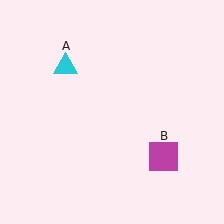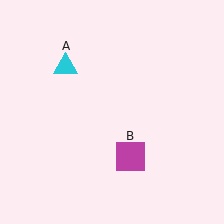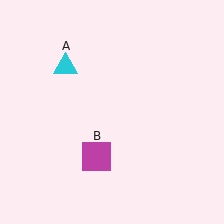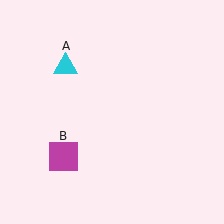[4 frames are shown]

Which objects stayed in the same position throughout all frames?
Cyan triangle (object A) remained stationary.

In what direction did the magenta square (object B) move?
The magenta square (object B) moved left.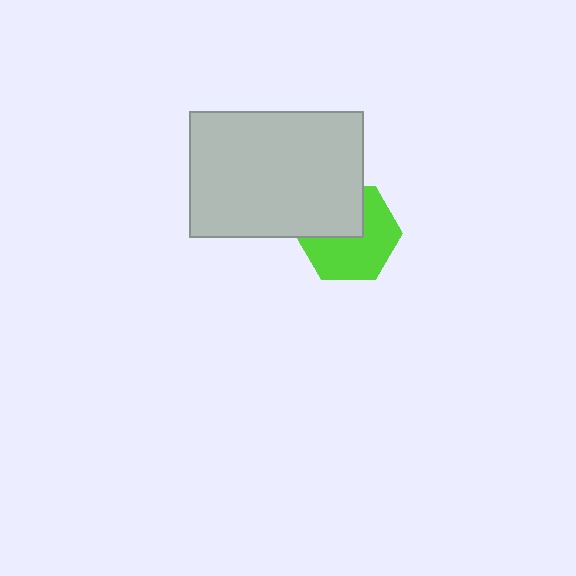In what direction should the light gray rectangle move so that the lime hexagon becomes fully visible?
The light gray rectangle should move up. That is the shortest direction to clear the overlap and leave the lime hexagon fully visible.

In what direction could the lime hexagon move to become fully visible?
The lime hexagon could move down. That would shift it out from behind the light gray rectangle entirely.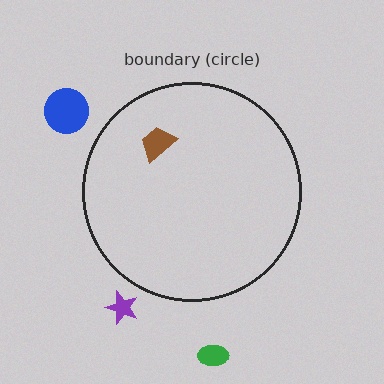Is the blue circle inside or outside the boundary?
Outside.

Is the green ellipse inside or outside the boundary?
Outside.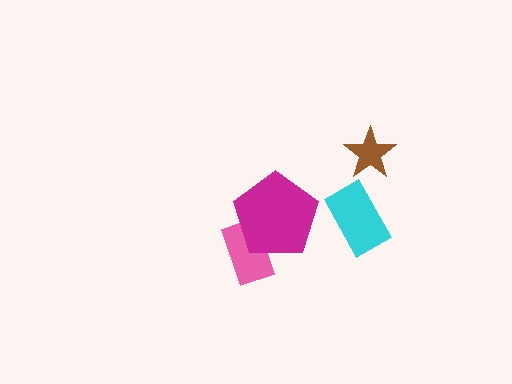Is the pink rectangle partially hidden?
Yes, it is partially covered by another shape.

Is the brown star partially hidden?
No, no other shape covers it.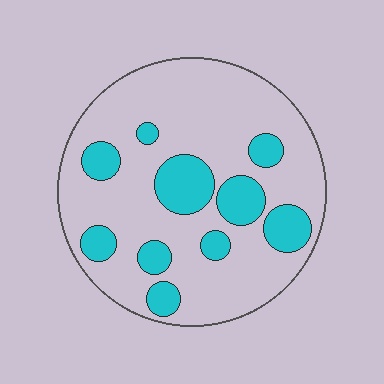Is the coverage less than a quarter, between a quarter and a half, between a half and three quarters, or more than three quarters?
Less than a quarter.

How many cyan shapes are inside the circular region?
10.